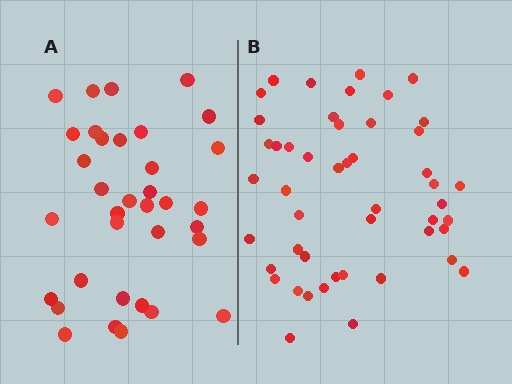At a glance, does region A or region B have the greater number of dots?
Region B (the right region) has more dots.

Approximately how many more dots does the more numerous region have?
Region B has approximately 15 more dots than region A.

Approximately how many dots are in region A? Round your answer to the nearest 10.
About 40 dots. (The exact count is 35, which rounds to 40.)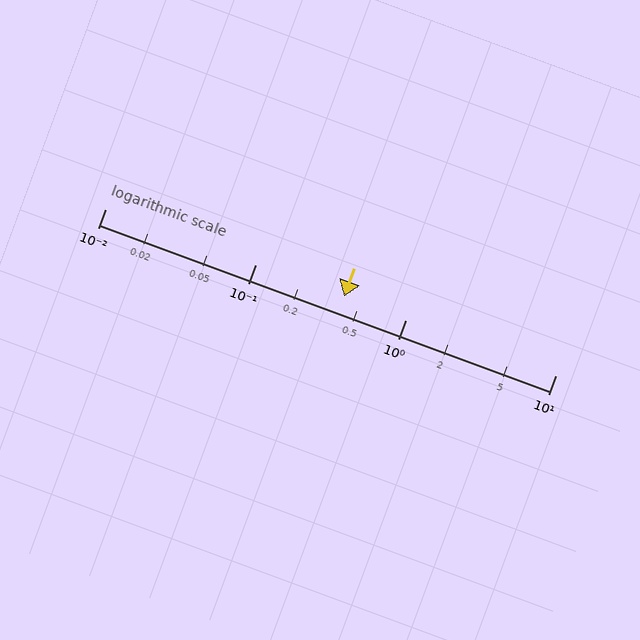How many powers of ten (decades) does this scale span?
The scale spans 3 decades, from 0.01 to 10.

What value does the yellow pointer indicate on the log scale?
The pointer indicates approximately 0.39.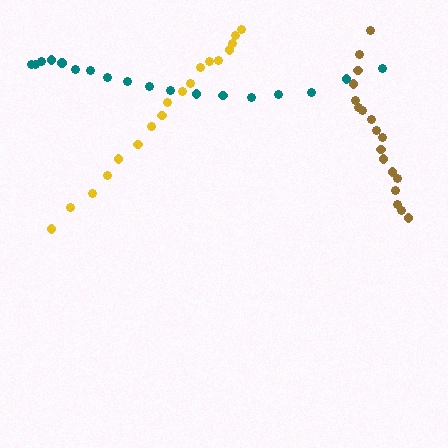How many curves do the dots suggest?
There are 3 distinct paths.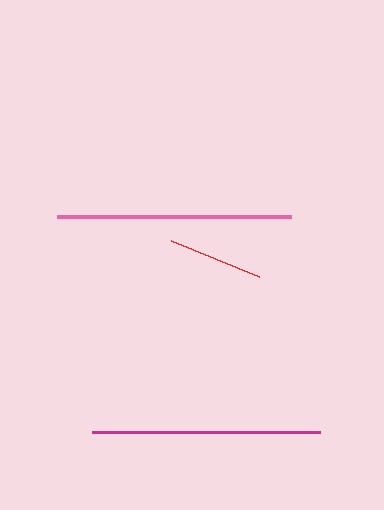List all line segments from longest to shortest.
From longest to shortest: pink, magenta, red.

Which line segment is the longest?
The pink line is the longest at approximately 234 pixels.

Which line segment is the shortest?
The red line is the shortest at approximately 96 pixels.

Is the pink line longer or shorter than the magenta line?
The pink line is longer than the magenta line.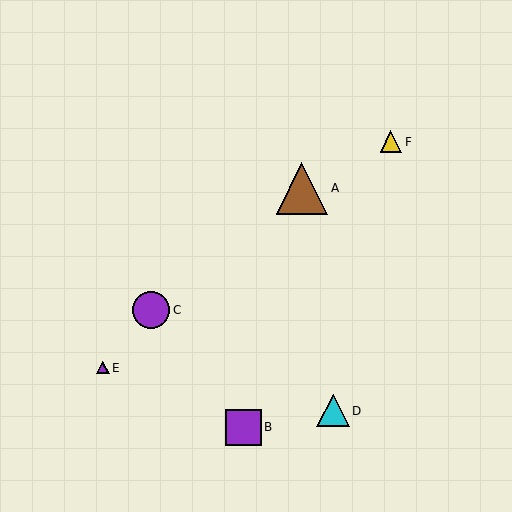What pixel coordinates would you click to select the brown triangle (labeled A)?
Click at (302, 188) to select the brown triangle A.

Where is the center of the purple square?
The center of the purple square is at (243, 427).